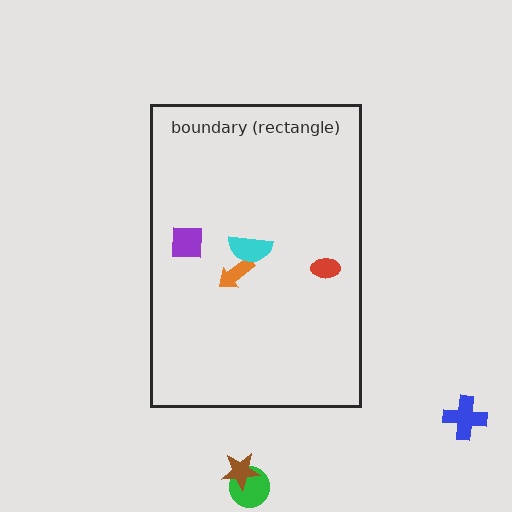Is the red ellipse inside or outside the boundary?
Inside.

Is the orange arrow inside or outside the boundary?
Inside.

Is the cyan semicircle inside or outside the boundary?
Inside.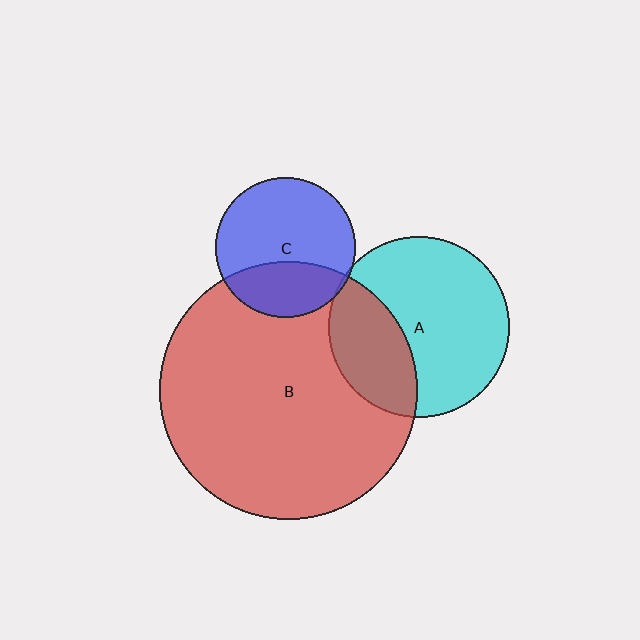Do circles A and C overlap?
Yes.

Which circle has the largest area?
Circle B (red).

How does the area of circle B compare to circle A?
Approximately 2.0 times.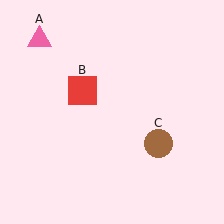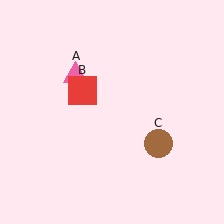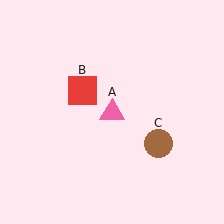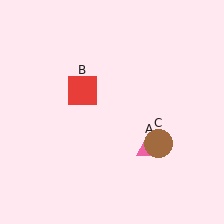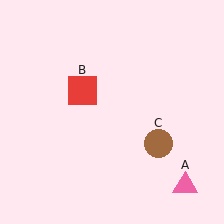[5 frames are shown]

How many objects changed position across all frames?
1 object changed position: pink triangle (object A).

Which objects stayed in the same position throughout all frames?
Red square (object B) and brown circle (object C) remained stationary.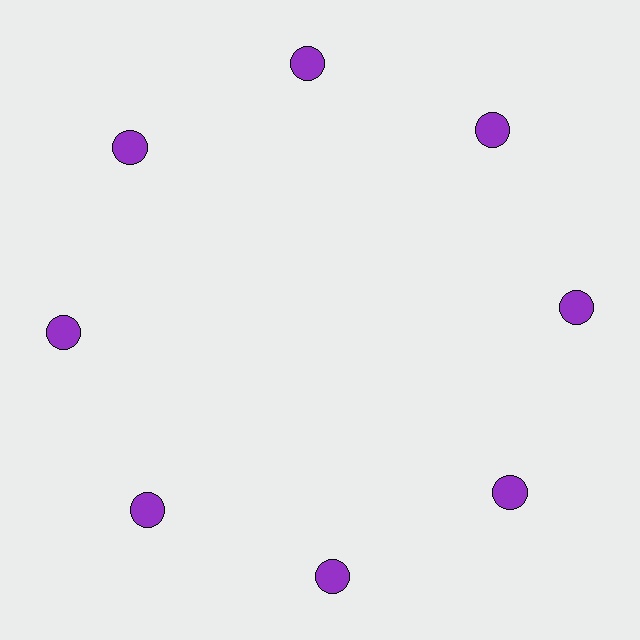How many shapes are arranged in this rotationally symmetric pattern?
There are 8 shapes, arranged in 8 groups of 1.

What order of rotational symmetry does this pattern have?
This pattern has 8-fold rotational symmetry.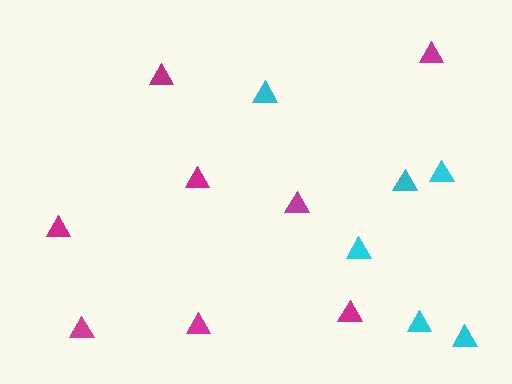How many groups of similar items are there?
There are 2 groups: one group of magenta triangles (8) and one group of cyan triangles (6).